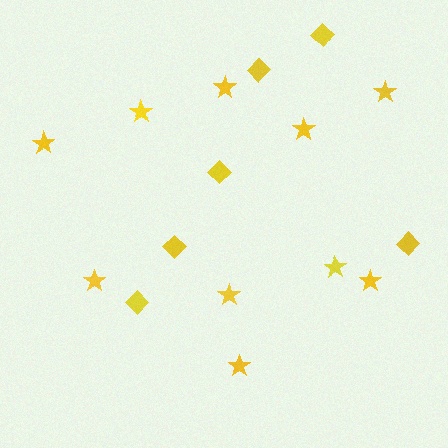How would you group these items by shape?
There are 2 groups: one group of stars (10) and one group of diamonds (6).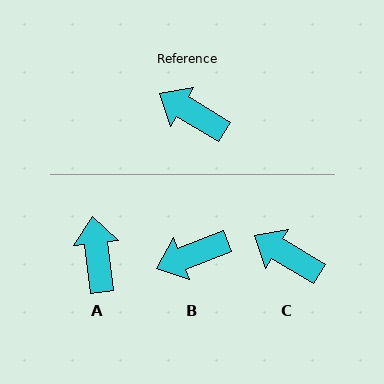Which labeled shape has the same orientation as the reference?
C.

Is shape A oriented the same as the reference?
No, it is off by about 52 degrees.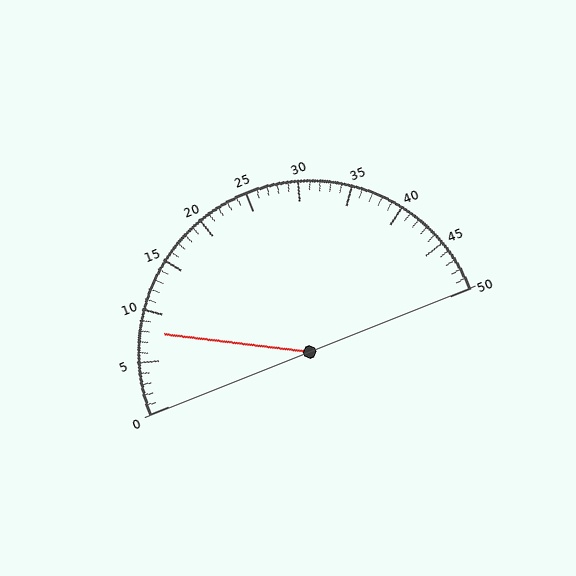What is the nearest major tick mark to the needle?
The nearest major tick mark is 10.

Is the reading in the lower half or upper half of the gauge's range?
The reading is in the lower half of the range (0 to 50).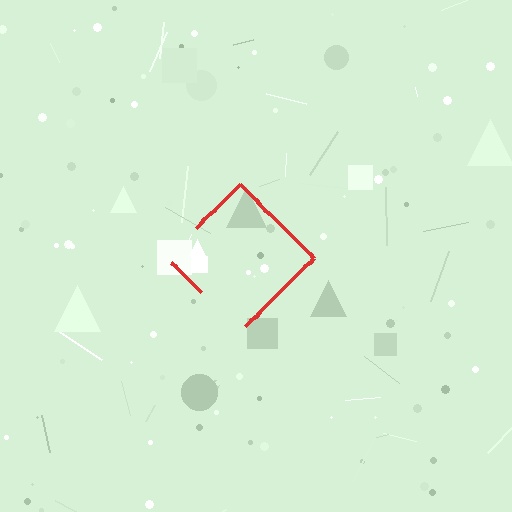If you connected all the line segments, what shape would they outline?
They would outline a diamond.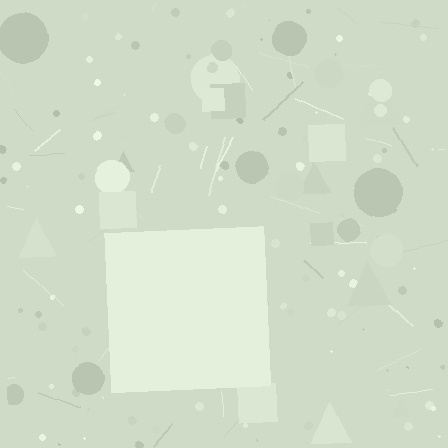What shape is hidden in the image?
A square is hidden in the image.